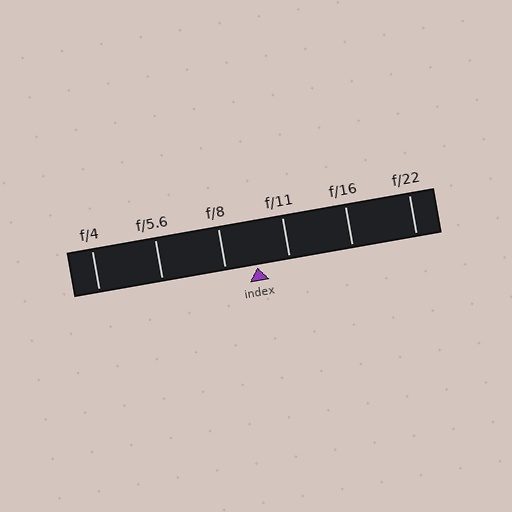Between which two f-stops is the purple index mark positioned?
The index mark is between f/8 and f/11.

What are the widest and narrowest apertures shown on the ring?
The widest aperture shown is f/4 and the narrowest is f/22.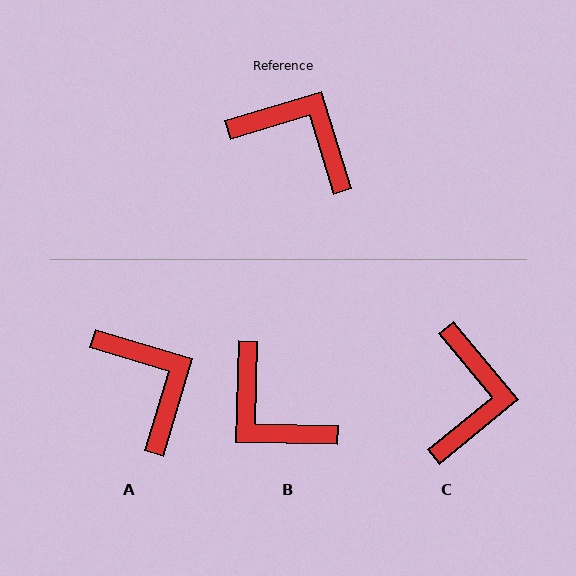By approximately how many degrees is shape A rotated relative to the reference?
Approximately 34 degrees clockwise.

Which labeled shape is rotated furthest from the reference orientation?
B, about 162 degrees away.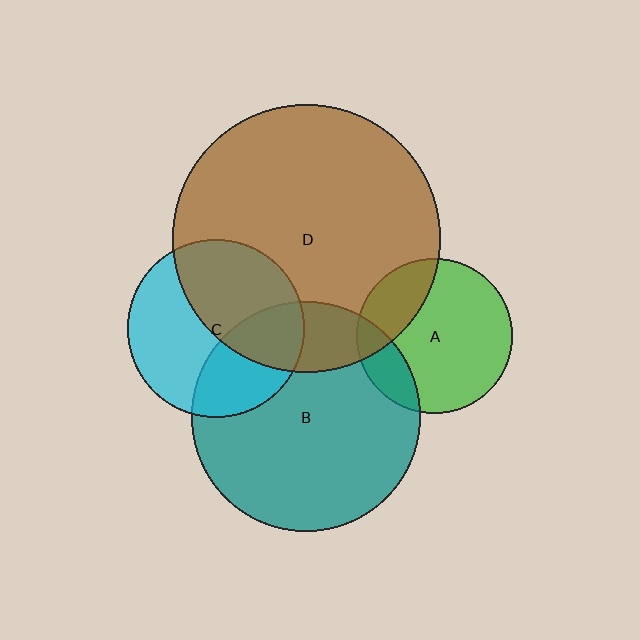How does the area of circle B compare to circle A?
Approximately 2.2 times.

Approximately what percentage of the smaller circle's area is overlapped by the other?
Approximately 45%.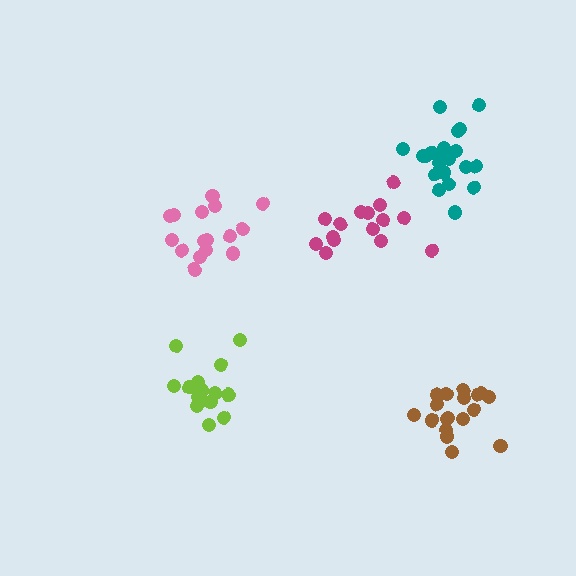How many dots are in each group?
Group 1: 20 dots, Group 2: 15 dots, Group 3: 16 dots, Group 4: 16 dots, Group 5: 21 dots (88 total).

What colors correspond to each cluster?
The clusters are colored: brown, magenta, lime, pink, teal.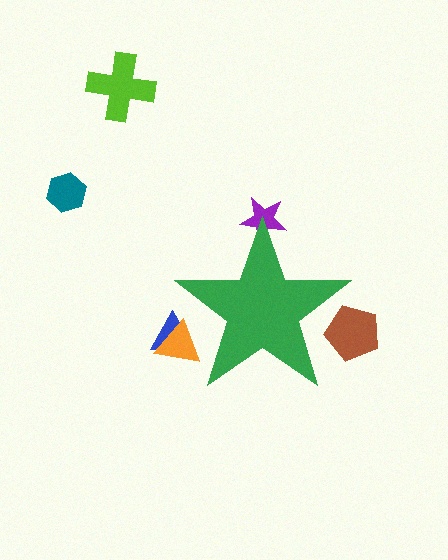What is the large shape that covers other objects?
A green star.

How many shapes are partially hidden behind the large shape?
4 shapes are partially hidden.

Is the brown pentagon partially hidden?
Yes, the brown pentagon is partially hidden behind the green star.